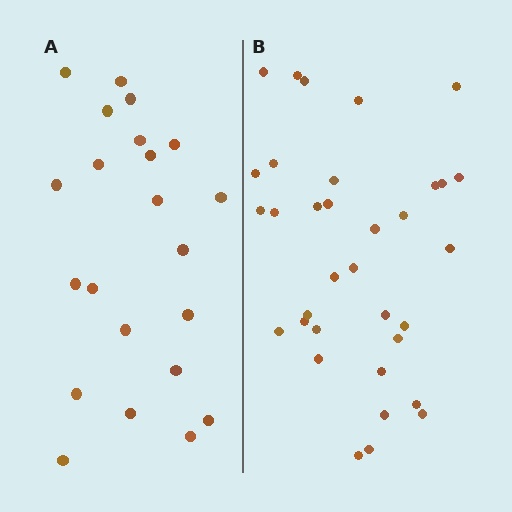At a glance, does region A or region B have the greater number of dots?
Region B (the right region) has more dots.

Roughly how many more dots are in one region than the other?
Region B has roughly 12 or so more dots than region A.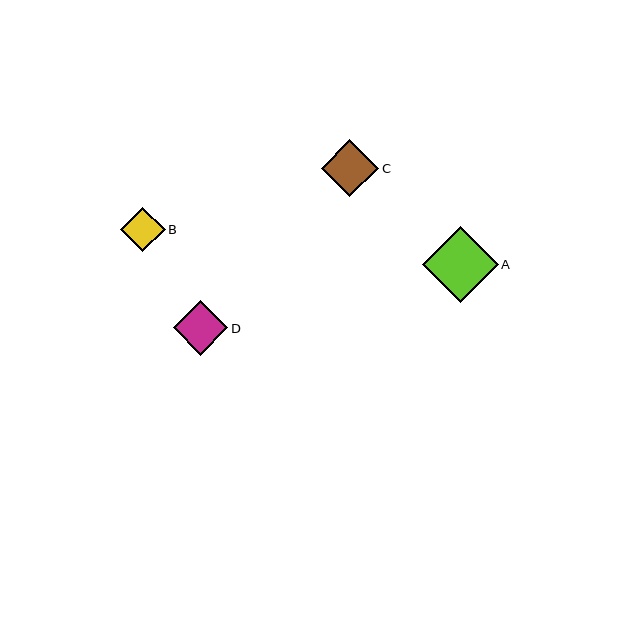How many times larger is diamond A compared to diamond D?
Diamond A is approximately 1.4 times the size of diamond D.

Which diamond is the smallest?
Diamond B is the smallest with a size of approximately 45 pixels.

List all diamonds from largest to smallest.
From largest to smallest: A, C, D, B.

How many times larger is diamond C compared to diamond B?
Diamond C is approximately 1.3 times the size of diamond B.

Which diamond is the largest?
Diamond A is the largest with a size of approximately 76 pixels.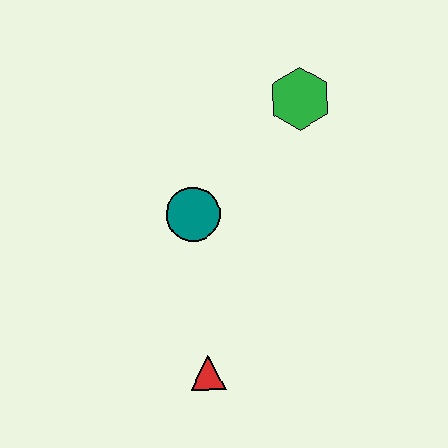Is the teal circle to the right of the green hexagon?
No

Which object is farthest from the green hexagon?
The red triangle is farthest from the green hexagon.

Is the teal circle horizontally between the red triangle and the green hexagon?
No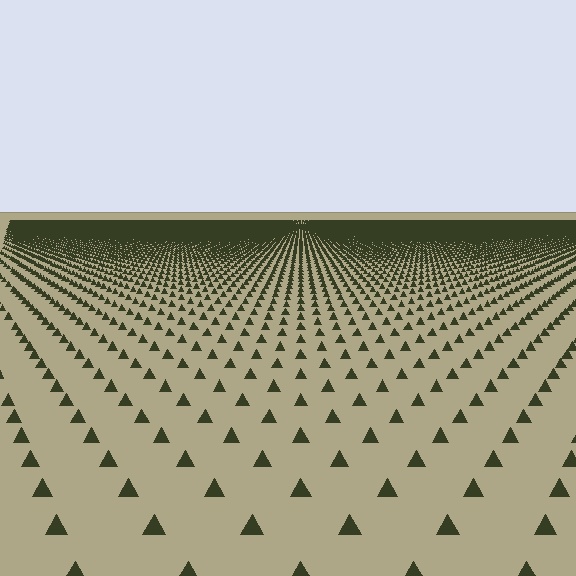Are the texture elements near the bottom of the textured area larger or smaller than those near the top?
Larger. Near the bottom, elements are closer to the viewer and appear at a bigger on-screen size.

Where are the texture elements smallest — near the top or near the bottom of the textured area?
Near the top.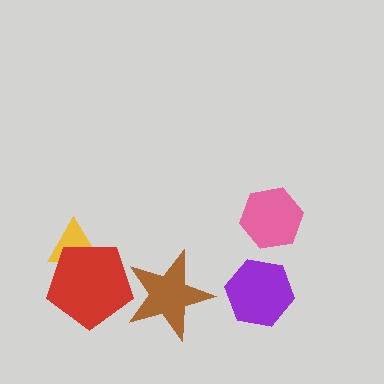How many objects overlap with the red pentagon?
2 objects overlap with the red pentagon.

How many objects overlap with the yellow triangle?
1 object overlaps with the yellow triangle.